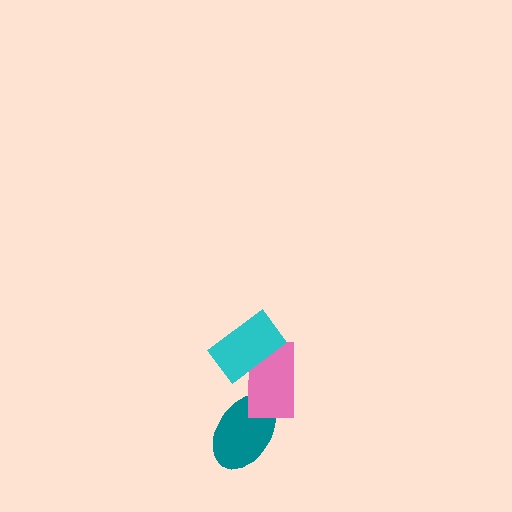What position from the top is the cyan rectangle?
The cyan rectangle is 1st from the top.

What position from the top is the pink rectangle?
The pink rectangle is 2nd from the top.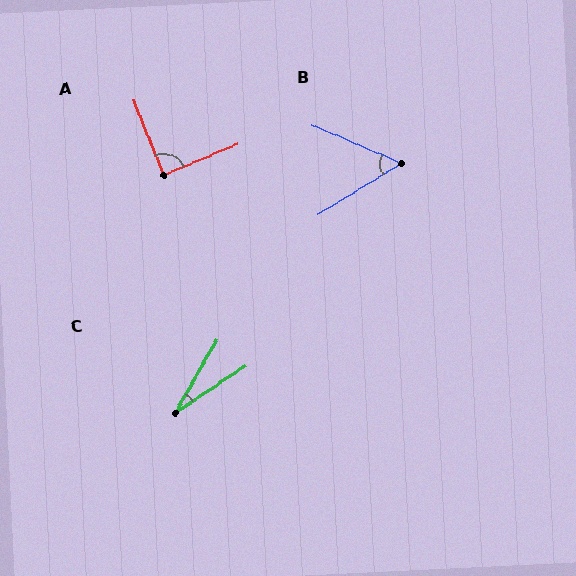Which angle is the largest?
A, at approximately 90 degrees.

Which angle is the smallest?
C, at approximately 27 degrees.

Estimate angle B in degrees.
Approximately 55 degrees.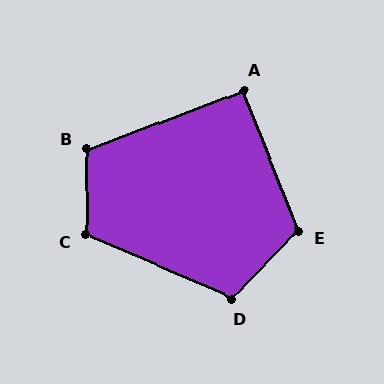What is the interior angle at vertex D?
Approximately 111 degrees (obtuse).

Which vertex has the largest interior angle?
C, at approximately 114 degrees.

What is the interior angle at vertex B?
Approximately 110 degrees (obtuse).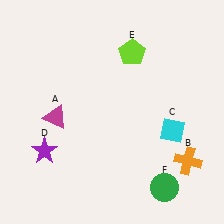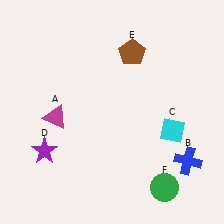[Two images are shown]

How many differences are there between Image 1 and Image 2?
There are 2 differences between the two images.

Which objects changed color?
B changed from orange to blue. E changed from lime to brown.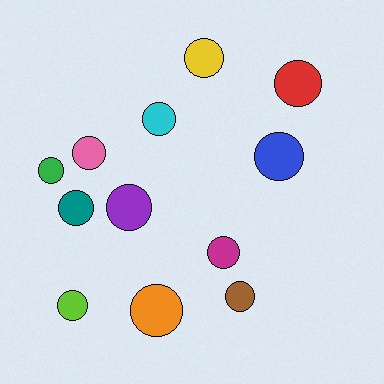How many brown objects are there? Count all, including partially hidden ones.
There is 1 brown object.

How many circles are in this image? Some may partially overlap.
There are 12 circles.